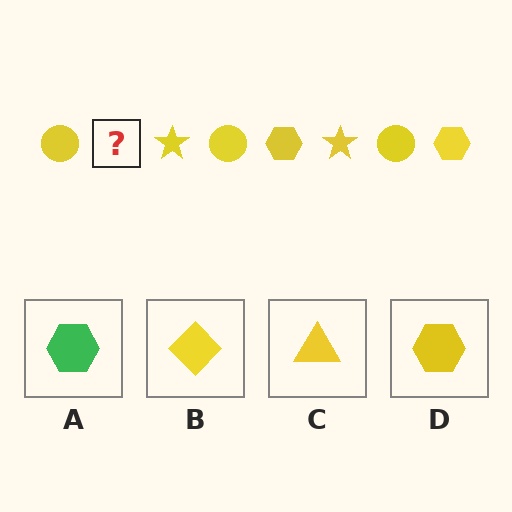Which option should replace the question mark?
Option D.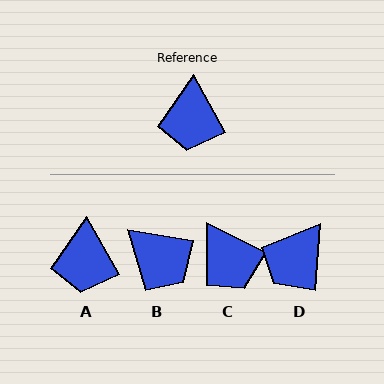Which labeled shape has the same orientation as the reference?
A.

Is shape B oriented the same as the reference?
No, it is off by about 51 degrees.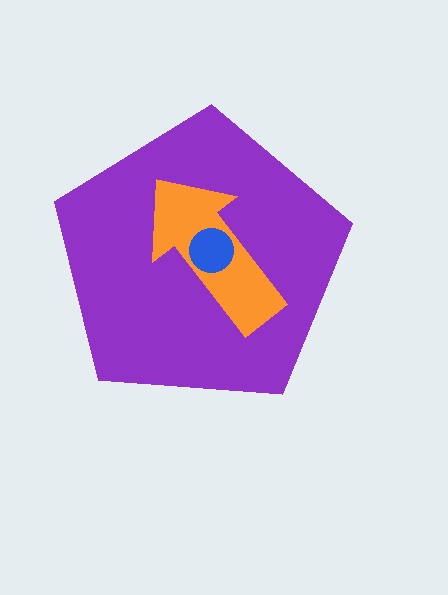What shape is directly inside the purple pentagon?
The orange arrow.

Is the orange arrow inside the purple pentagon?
Yes.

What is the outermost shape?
The purple pentagon.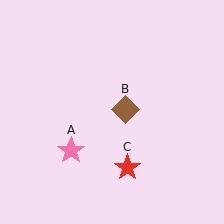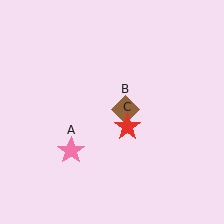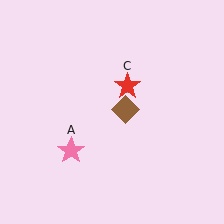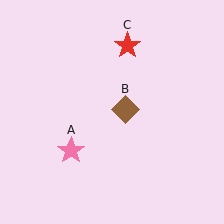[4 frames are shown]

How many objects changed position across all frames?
1 object changed position: red star (object C).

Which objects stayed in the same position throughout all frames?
Pink star (object A) and brown diamond (object B) remained stationary.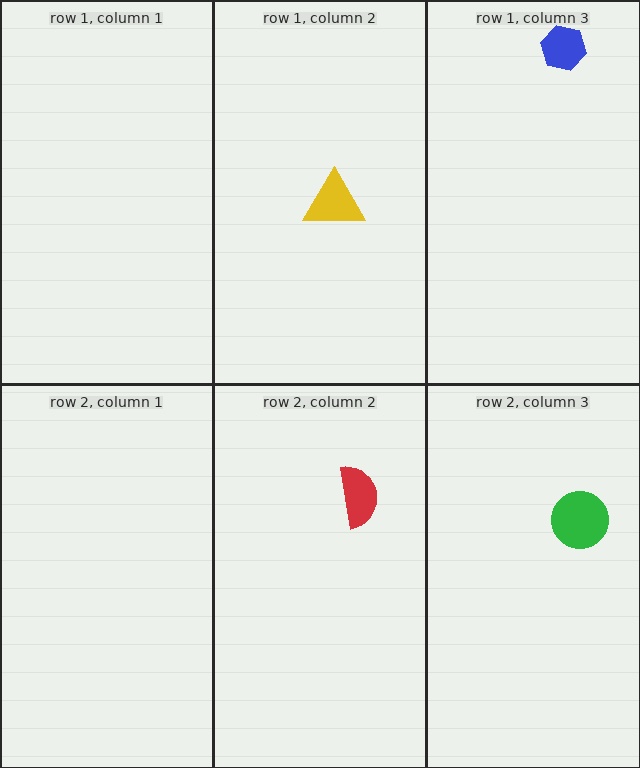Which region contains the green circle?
The row 2, column 3 region.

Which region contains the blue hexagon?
The row 1, column 3 region.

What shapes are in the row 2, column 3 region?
The green circle.